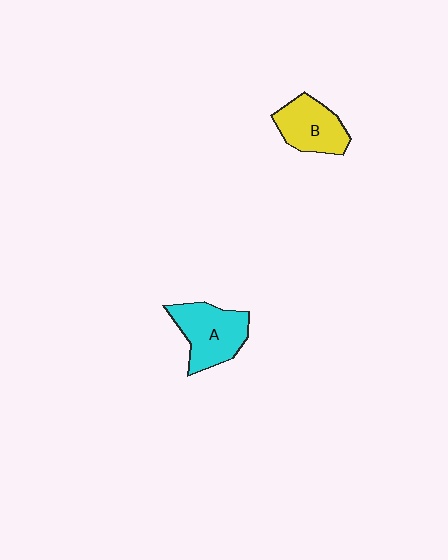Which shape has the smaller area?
Shape B (yellow).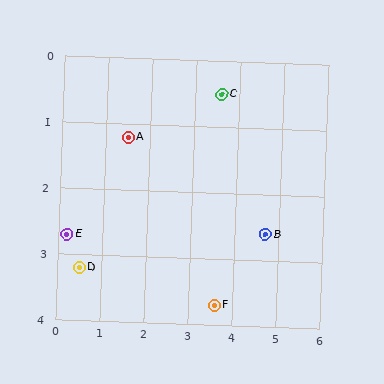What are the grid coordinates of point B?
Point B is at approximately (4.7, 2.6).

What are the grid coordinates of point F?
Point F is at approximately (3.6, 3.7).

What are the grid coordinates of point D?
Point D is at approximately (0.5, 3.2).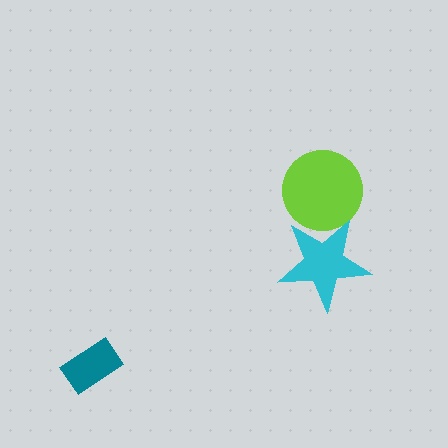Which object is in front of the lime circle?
The cyan star is in front of the lime circle.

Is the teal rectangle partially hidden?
No, no other shape covers it.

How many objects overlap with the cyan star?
1 object overlaps with the cyan star.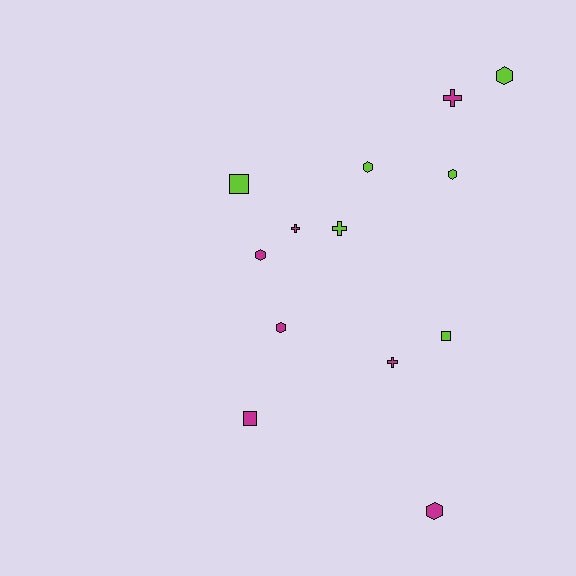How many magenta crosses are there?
There are 3 magenta crosses.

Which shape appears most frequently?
Hexagon, with 6 objects.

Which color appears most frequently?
Magenta, with 7 objects.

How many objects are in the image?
There are 13 objects.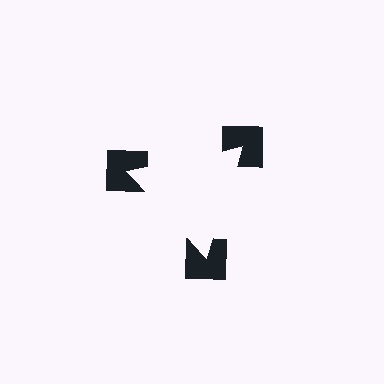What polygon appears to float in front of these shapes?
An illusory triangle — its edges are inferred from the aligned wedge cuts in the notched squares, not physically drawn.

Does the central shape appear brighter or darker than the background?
It typically appears slightly brighter than the background, even though no actual brightness change is drawn.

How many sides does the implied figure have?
3 sides.